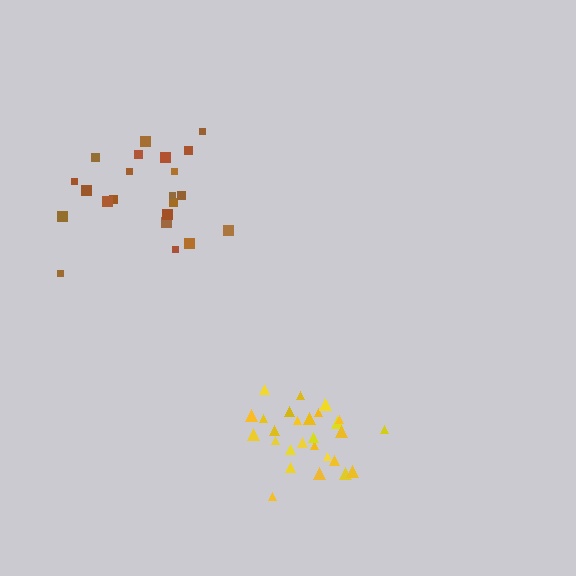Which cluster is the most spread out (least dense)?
Brown.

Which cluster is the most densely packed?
Yellow.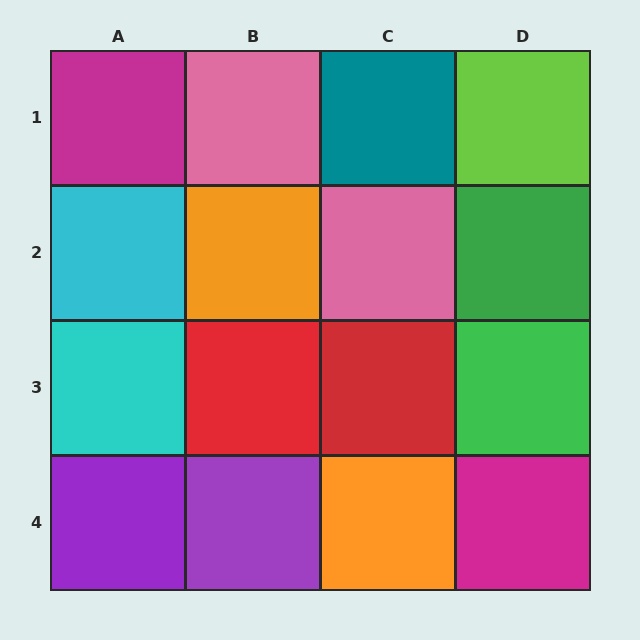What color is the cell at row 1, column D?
Lime.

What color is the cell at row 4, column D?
Magenta.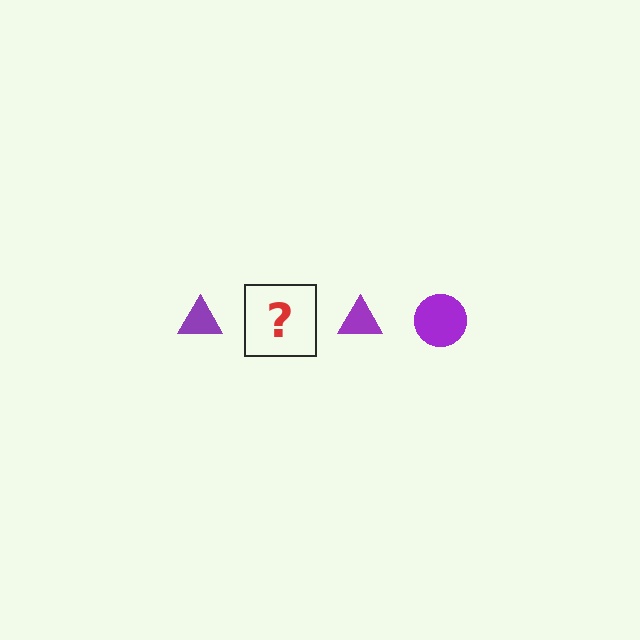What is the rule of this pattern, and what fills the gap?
The rule is that the pattern cycles through triangle, circle shapes in purple. The gap should be filled with a purple circle.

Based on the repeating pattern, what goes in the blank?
The blank should be a purple circle.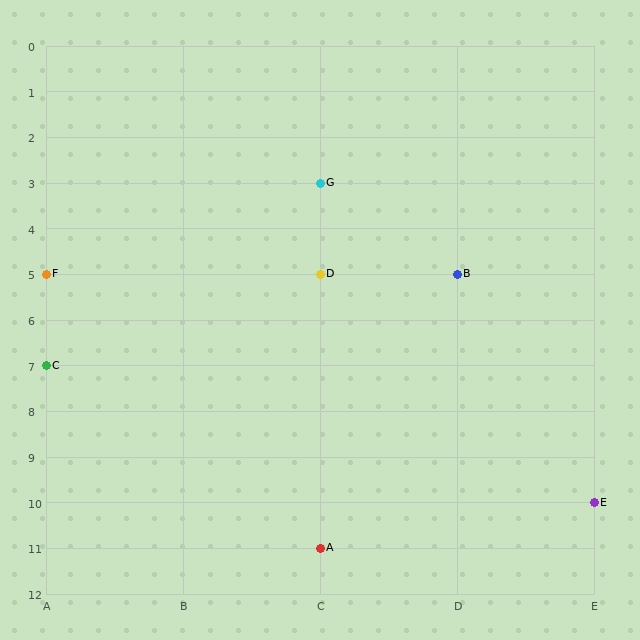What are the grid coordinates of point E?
Point E is at grid coordinates (E, 10).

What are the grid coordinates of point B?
Point B is at grid coordinates (D, 5).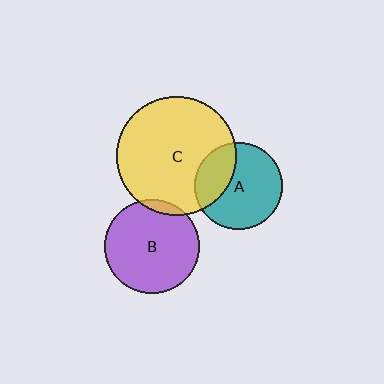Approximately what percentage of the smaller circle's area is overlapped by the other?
Approximately 30%.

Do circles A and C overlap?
Yes.